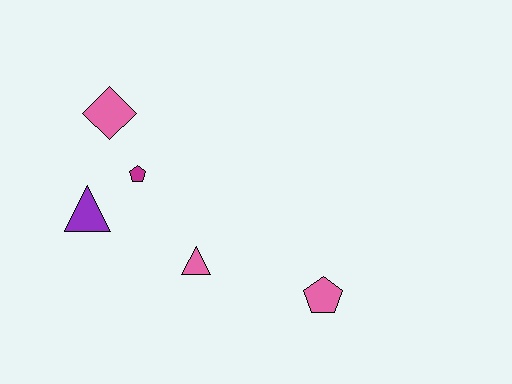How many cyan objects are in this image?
There are no cyan objects.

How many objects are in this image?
There are 5 objects.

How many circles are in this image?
There are no circles.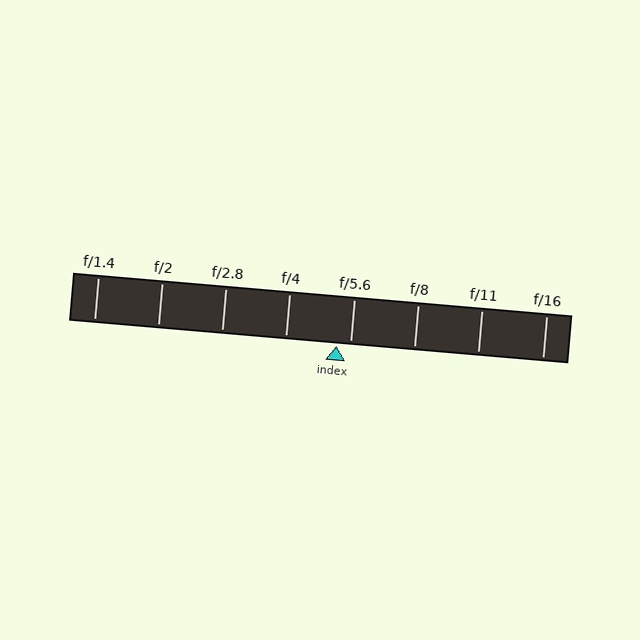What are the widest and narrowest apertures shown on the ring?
The widest aperture shown is f/1.4 and the narrowest is f/16.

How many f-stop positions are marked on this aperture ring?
There are 8 f-stop positions marked.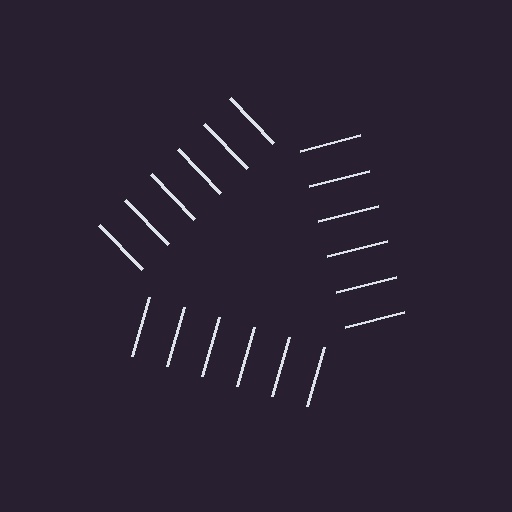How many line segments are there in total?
18 — 6 along each of the 3 edges.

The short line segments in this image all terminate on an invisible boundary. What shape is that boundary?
An illusory triangle — the line segments terminate on its edges but no continuous stroke is drawn.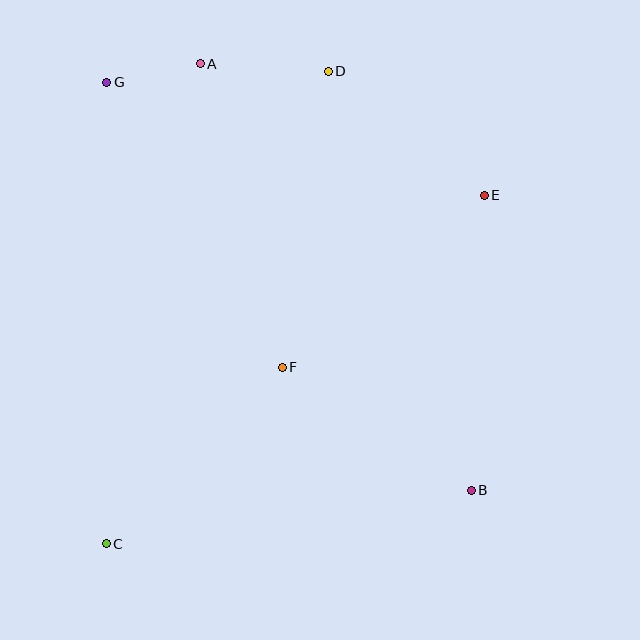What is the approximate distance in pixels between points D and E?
The distance between D and E is approximately 199 pixels.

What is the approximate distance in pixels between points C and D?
The distance between C and D is approximately 522 pixels.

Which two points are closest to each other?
Points A and G are closest to each other.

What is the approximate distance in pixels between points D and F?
The distance between D and F is approximately 299 pixels.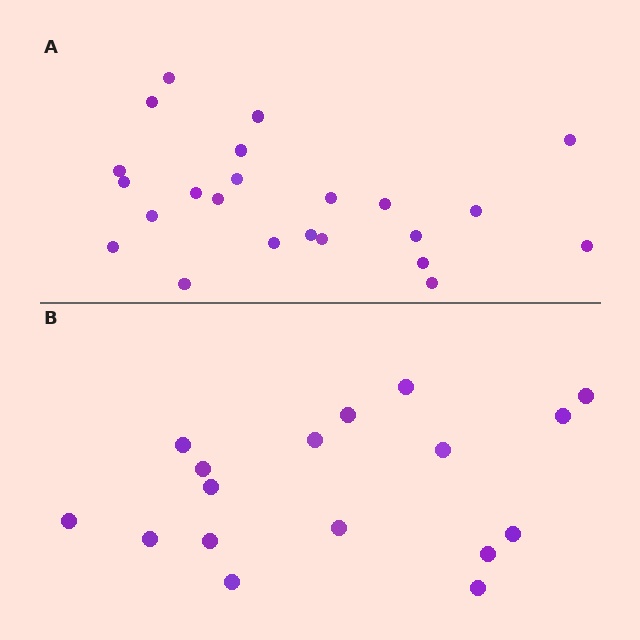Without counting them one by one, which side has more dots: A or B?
Region A (the top region) has more dots.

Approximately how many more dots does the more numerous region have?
Region A has about 6 more dots than region B.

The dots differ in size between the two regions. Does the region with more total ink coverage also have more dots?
No. Region B has more total ink coverage because its dots are larger, but region A actually contains more individual dots. Total area can be misleading — the number of items is what matters here.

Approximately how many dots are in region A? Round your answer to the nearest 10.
About 20 dots. (The exact count is 23, which rounds to 20.)